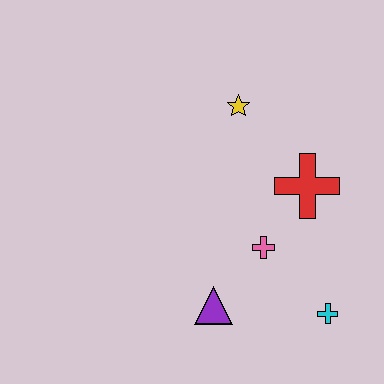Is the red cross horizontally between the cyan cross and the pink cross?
Yes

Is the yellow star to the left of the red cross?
Yes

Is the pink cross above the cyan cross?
Yes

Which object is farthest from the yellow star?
The cyan cross is farthest from the yellow star.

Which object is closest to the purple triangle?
The pink cross is closest to the purple triangle.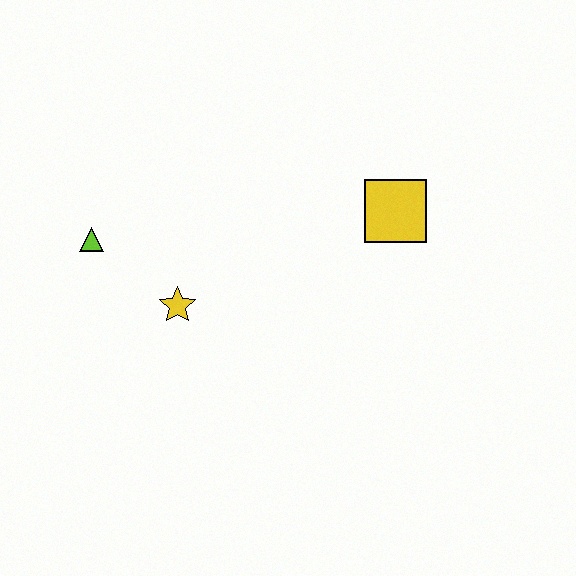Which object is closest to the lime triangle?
The yellow star is closest to the lime triangle.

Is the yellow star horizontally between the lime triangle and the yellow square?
Yes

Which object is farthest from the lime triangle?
The yellow square is farthest from the lime triangle.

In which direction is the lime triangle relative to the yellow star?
The lime triangle is to the left of the yellow star.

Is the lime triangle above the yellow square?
No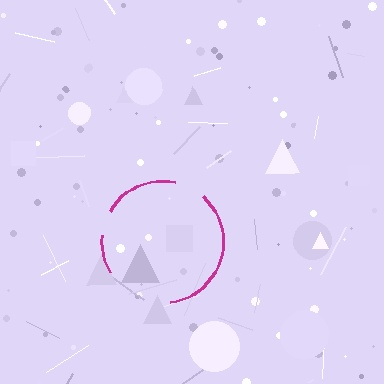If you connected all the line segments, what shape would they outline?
They would outline a circle.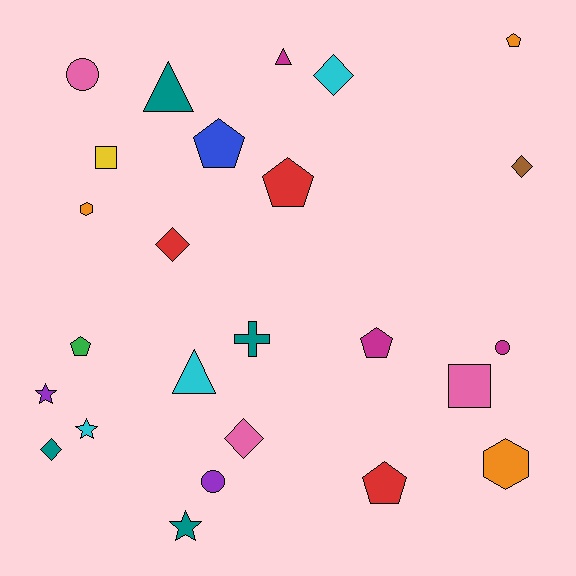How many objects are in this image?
There are 25 objects.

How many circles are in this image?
There are 3 circles.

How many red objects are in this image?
There are 3 red objects.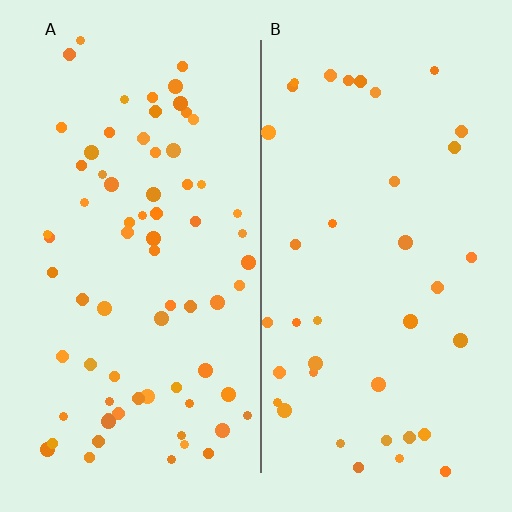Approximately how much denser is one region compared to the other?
Approximately 1.9× — region A over region B.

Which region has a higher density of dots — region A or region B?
A (the left).